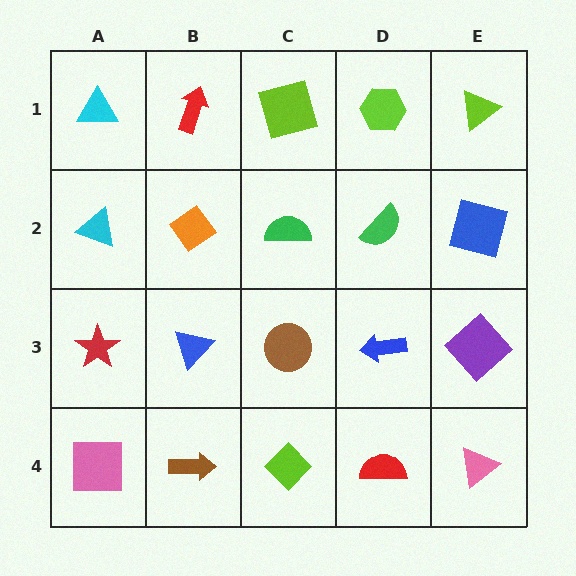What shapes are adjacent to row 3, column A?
A cyan triangle (row 2, column A), a pink square (row 4, column A), a blue triangle (row 3, column B).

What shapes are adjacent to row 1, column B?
An orange diamond (row 2, column B), a cyan triangle (row 1, column A), a lime square (row 1, column C).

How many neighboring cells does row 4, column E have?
2.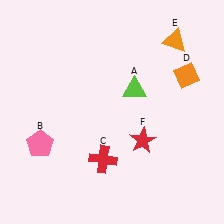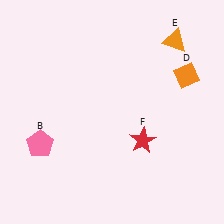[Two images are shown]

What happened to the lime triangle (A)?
The lime triangle (A) was removed in Image 2. It was in the top-right area of Image 1.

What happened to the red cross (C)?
The red cross (C) was removed in Image 2. It was in the bottom-left area of Image 1.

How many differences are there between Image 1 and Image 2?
There are 2 differences between the two images.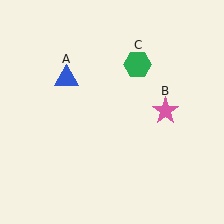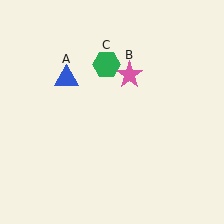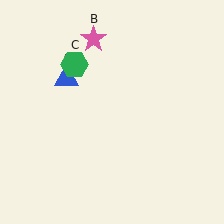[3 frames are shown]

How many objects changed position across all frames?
2 objects changed position: pink star (object B), green hexagon (object C).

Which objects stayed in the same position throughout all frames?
Blue triangle (object A) remained stationary.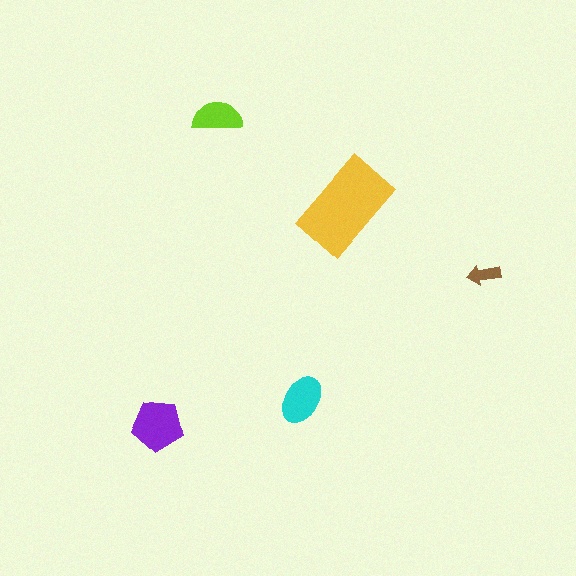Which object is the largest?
The yellow rectangle.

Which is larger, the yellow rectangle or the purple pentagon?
The yellow rectangle.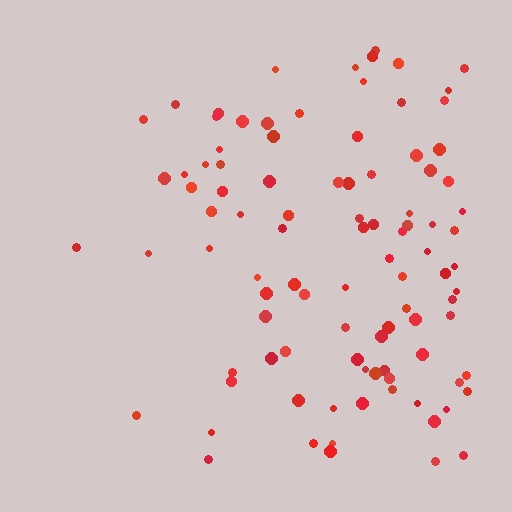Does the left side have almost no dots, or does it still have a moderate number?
Still a moderate number, just noticeably fewer than the right.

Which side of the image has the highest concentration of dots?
The right.